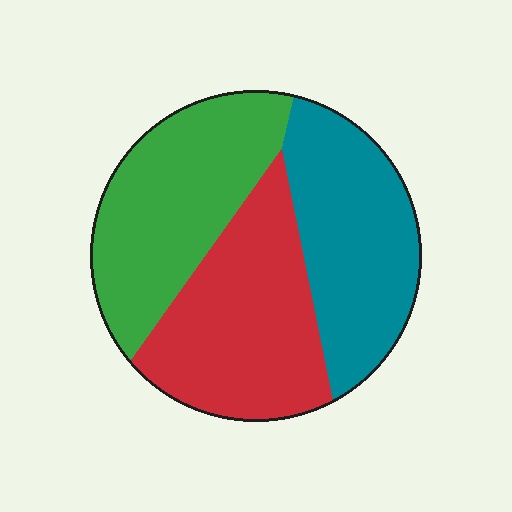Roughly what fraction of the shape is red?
Red covers around 35% of the shape.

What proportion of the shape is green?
Green covers around 35% of the shape.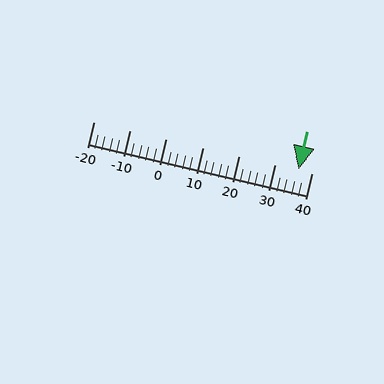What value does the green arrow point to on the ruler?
The green arrow points to approximately 36.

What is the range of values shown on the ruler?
The ruler shows values from -20 to 40.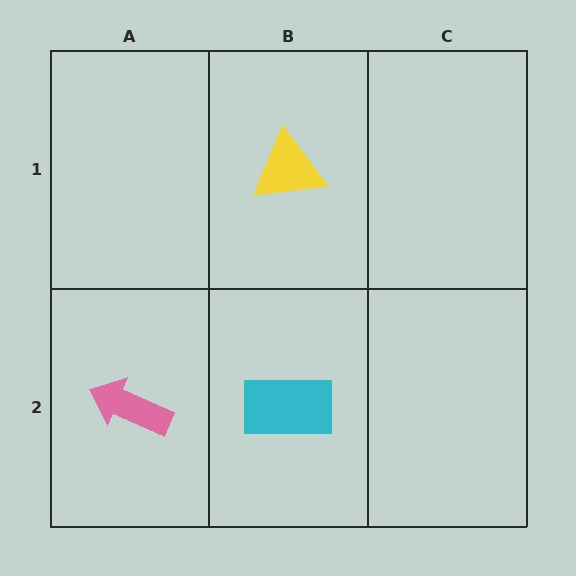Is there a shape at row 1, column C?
No, that cell is empty.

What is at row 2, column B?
A cyan rectangle.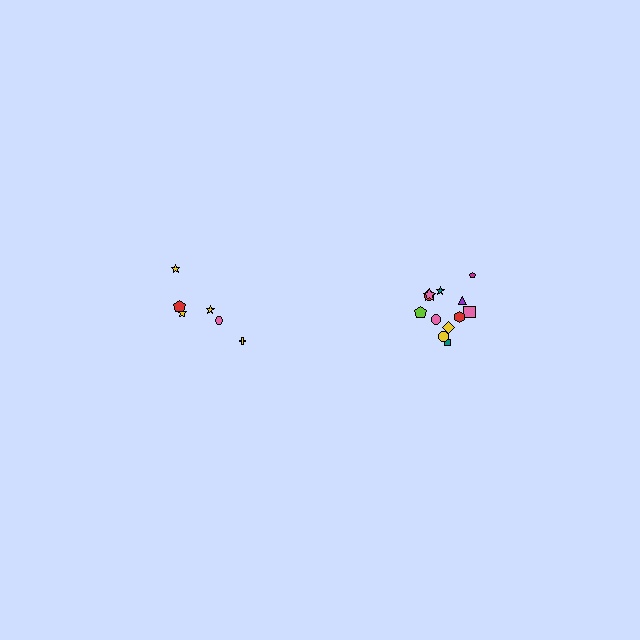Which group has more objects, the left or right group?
The right group.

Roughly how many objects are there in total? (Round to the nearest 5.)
Roughly 20 objects in total.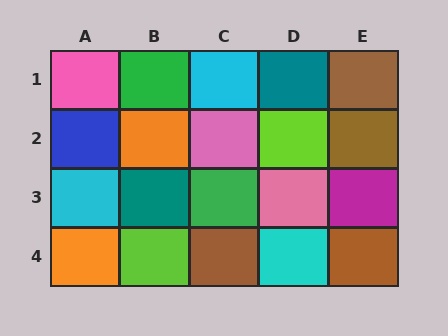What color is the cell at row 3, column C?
Green.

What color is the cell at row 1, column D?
Teal.